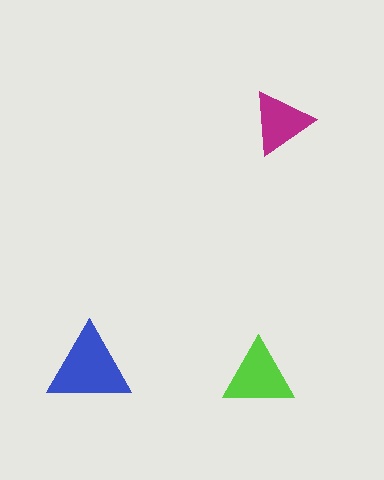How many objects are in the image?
There are 3 objects in the image.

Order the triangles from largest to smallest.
the blue one, the lime one, the magenta one.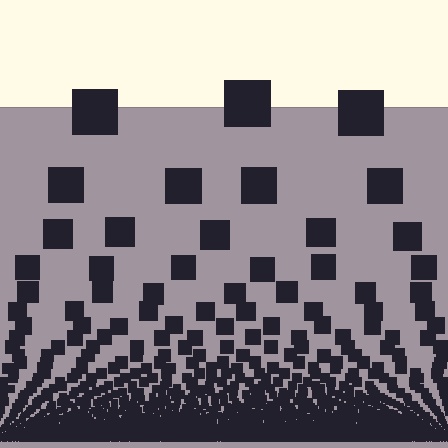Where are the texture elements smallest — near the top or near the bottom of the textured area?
Near the bottom.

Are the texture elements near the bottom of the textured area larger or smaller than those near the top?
Smaller. The gradient is inverted — elements near the bottom are smaller and denser.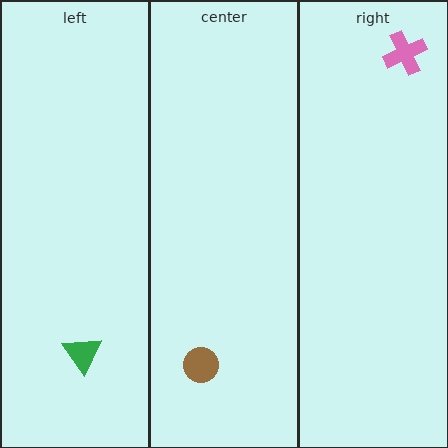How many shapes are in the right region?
1.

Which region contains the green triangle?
The left region.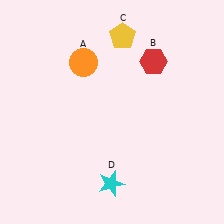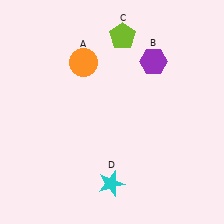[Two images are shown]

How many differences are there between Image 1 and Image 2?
There are 2 differences between the two images.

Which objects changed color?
B changed from red to purple. C changed from yellow to lime.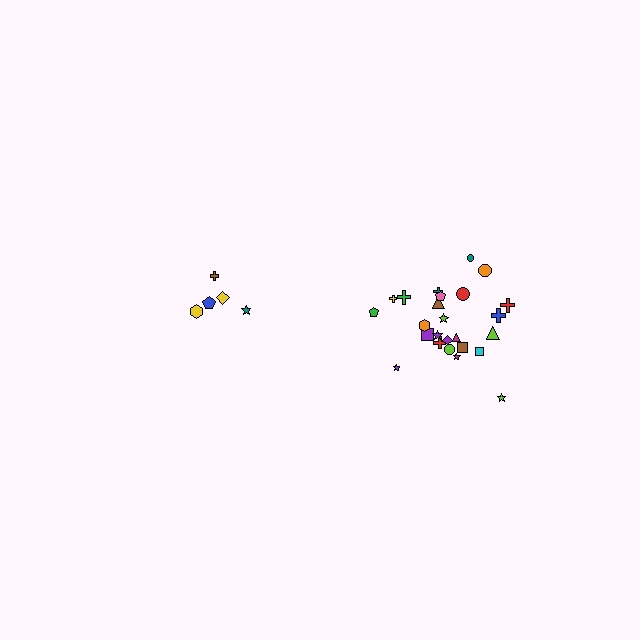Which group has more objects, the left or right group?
The right group.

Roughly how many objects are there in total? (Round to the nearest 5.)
Roughly 30 objects in total.